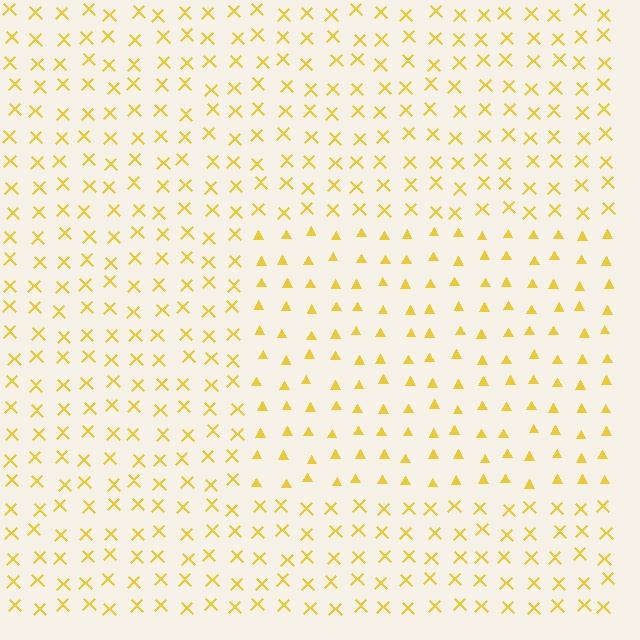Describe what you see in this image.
The image is filled with small yellow elements arranged in a uniform grid. A rectangle-shaped region contains triangles, while the surrounding area contains X marks. The boundary is defined purely by the change in element shape.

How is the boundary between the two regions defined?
The boundary is defined by a change in element shape: triangles inside vs. X marks outside. All elements share the same color and spacing.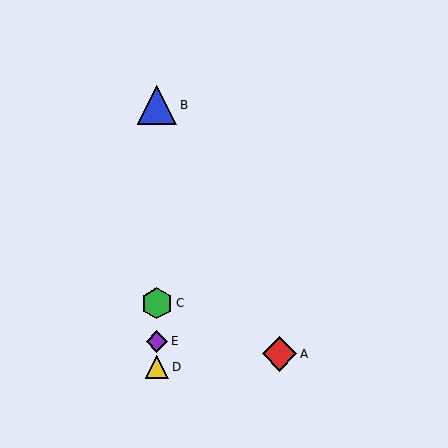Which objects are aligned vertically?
Objects B, C, D, E are aligned vertically.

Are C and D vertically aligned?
Yes, both are at x≈157.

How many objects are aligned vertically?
4 objects (B, C, D, E) are aligned vertically.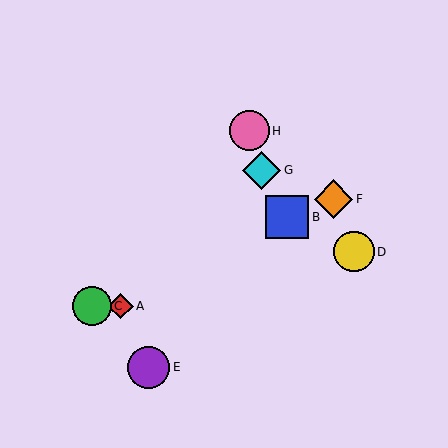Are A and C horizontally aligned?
Yes, both are at y≈306.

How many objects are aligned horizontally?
2 objects (A, C) are aligned horizontally.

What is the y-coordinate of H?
Object H is at y≈131.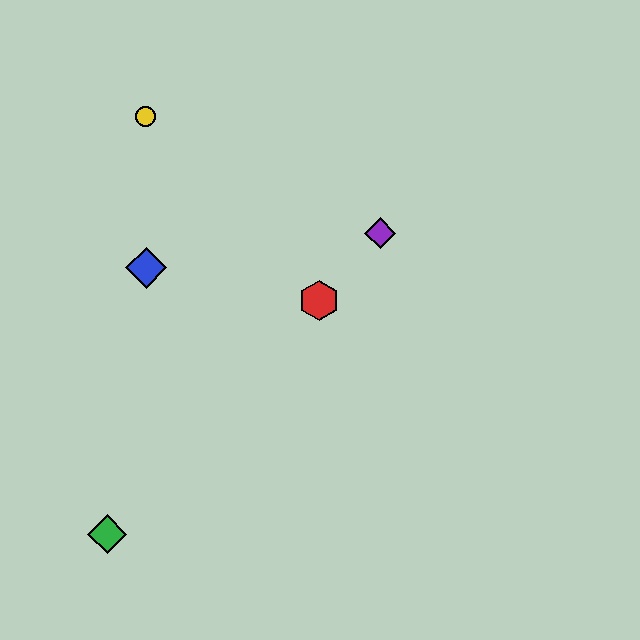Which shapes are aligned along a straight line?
The red hexagon, the green diamond, the purple diamond are aligned along a straight line.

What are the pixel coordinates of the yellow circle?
The yellow circle is at (146, 116).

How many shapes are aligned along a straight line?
3 shapes (the red hexagon, the green diamond, the purple diamond) are aligned along a straight line.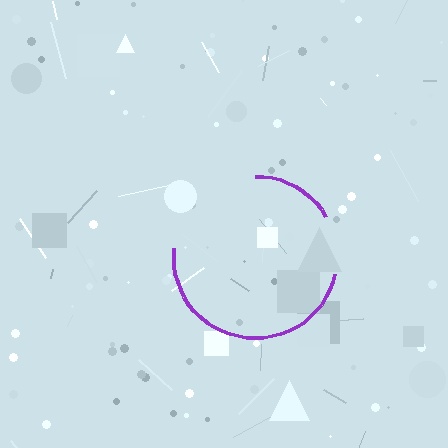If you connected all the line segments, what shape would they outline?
They would outline a circle.